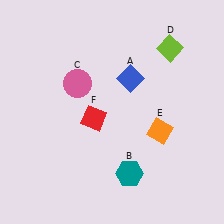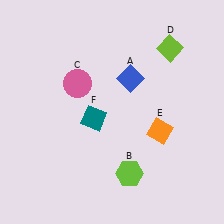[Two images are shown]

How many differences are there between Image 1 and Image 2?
There are 2 differences between the two images.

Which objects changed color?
B changed from teal to lime. F changed from red to teal.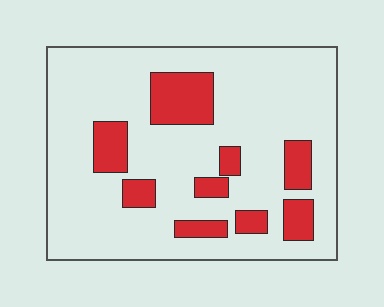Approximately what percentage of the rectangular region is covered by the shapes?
Approximately 20%.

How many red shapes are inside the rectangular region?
9.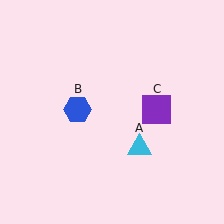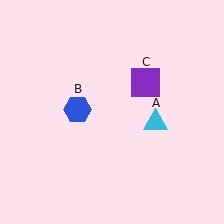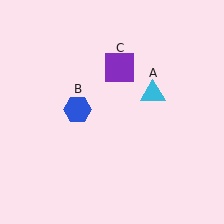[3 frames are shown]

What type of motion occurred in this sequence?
The cyan triangle (object A), purple square (object C) rotated counterclockwise around the center of the scene.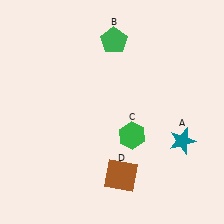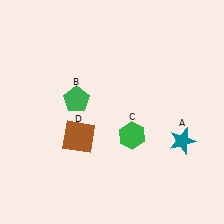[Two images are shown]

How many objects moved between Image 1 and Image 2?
2 objects moved between the two images.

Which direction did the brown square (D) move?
The brown square (D) moved left.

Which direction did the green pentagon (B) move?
The green pentagon (B) moved down.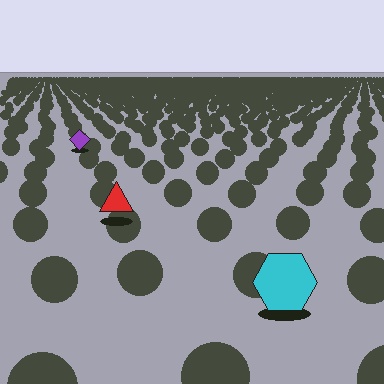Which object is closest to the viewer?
The cyan hexagon is closest. The texture marks near it are larger and more spread out.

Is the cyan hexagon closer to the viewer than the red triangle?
Yes. The cyan hexagon is closer — you can tell from the texture gradient: the ground texture is coarser near it.